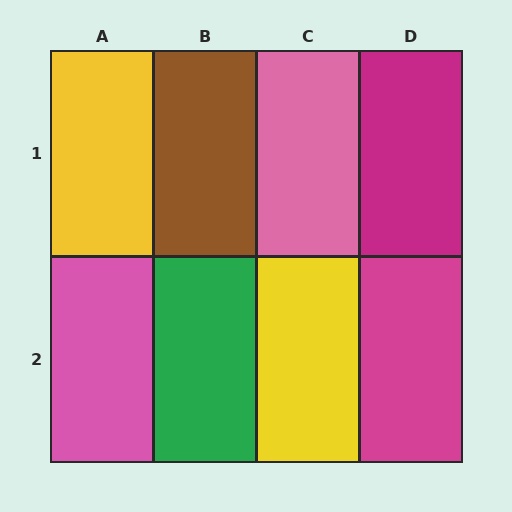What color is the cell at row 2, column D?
Magenta.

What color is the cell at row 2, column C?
Yellow.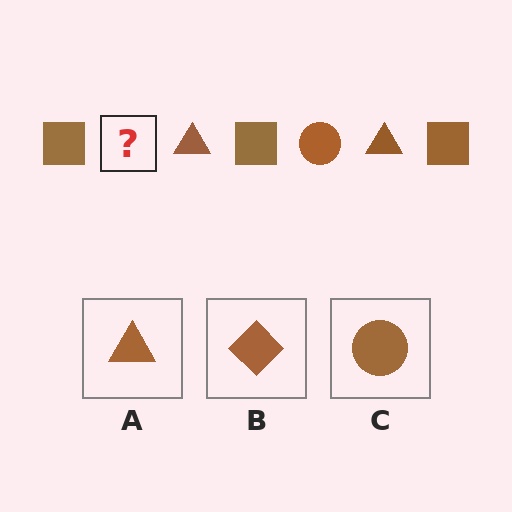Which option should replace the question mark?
Option C.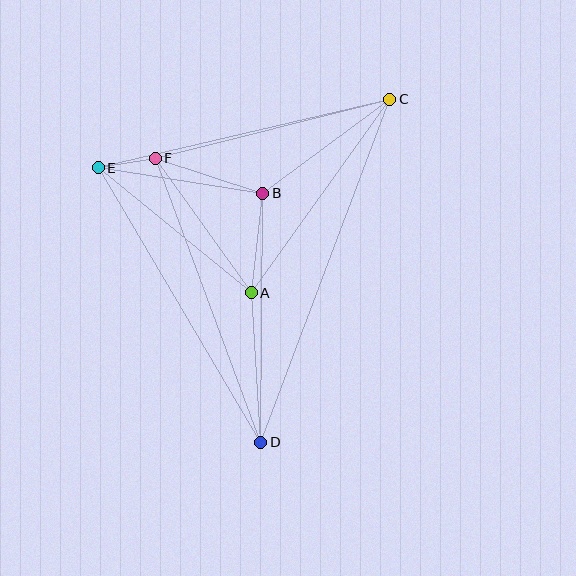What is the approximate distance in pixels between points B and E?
The distance between B and E is approximately 167 pixels.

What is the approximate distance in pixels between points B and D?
The distance between B and D is approximately 249 pixels.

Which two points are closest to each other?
Points E and F are closest to each other.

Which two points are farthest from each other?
Points C and D are farthest from each other.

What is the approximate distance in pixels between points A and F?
The distance between A and F is approximately 165 pixels.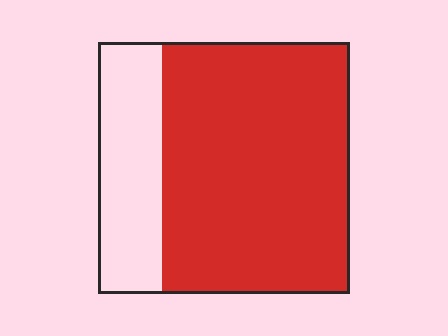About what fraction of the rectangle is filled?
About three quarters (3/4).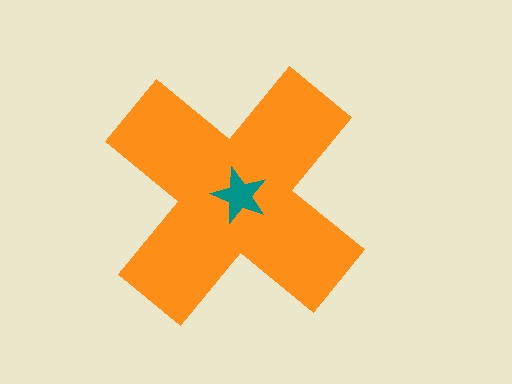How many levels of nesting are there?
2.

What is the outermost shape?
The orange cross.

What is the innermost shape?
The teal star.